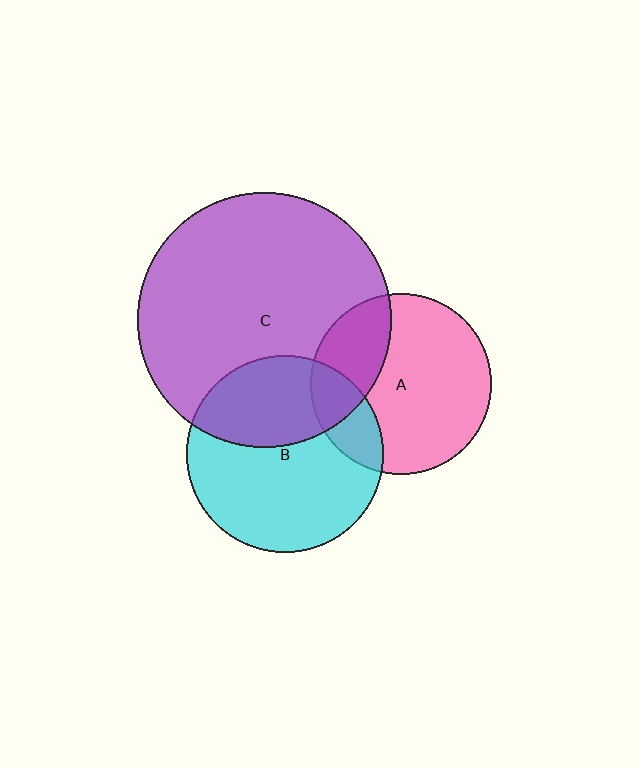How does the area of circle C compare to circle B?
Approximately 1.7 times.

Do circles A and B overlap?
Yes.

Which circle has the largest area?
Circle C (purple).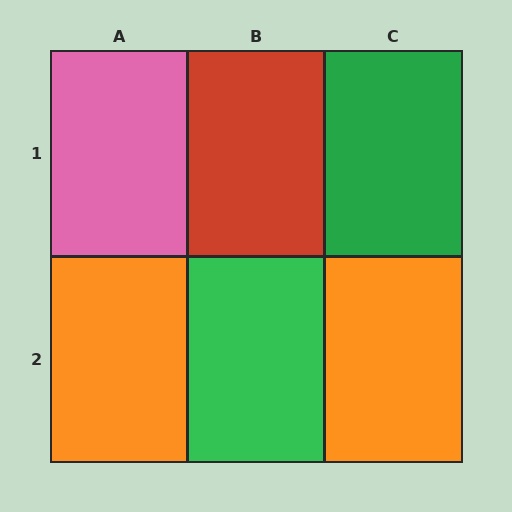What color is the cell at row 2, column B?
Green.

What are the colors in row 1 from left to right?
Pink, red, green.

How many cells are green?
2 cells are green.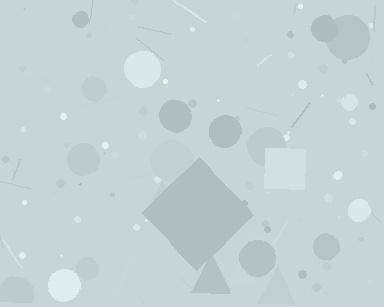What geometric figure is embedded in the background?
A diamond is embedded in the background.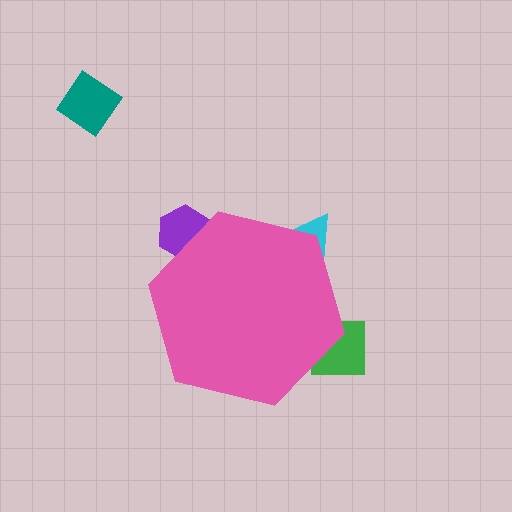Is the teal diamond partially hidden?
No, the teal diamond is fully visible.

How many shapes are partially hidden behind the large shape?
3 shapes are partially hidden.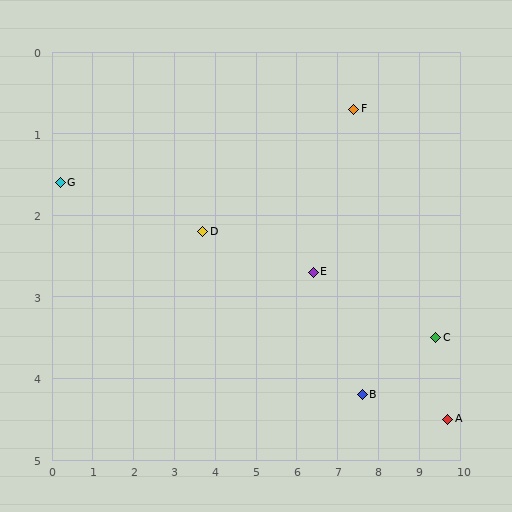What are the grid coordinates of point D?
Point D is at approximately (3.7, 2.2).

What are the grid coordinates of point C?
Point C is at approximately (9.4, 3.5).